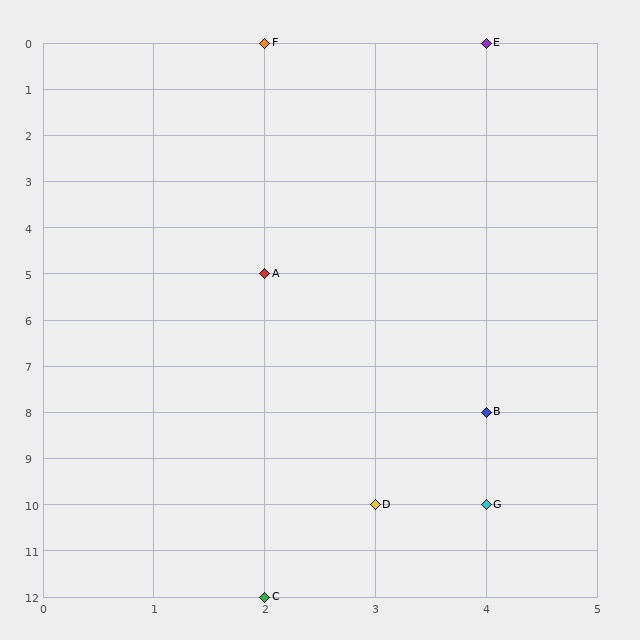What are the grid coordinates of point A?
Point A is at grid coordinates (2, 5).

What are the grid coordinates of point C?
Point C is at grid coordinates (2, 12).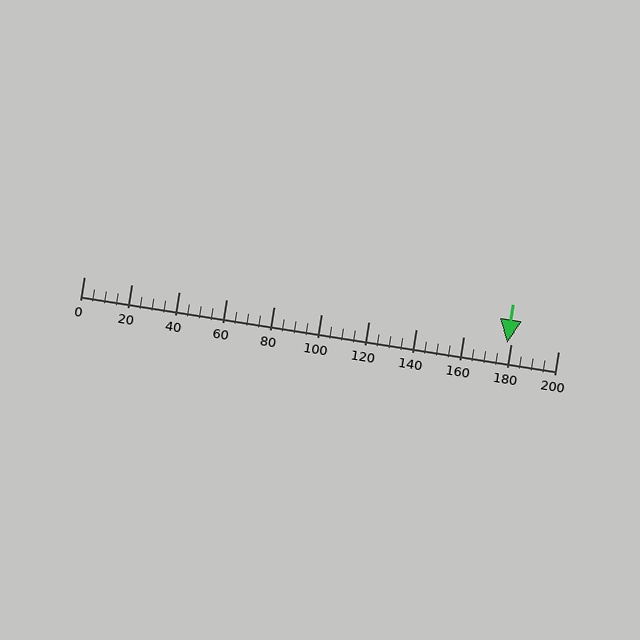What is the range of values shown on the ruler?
The ruler shows values from 0 to 200.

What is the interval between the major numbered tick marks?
The major tick marks are spaced 20 units apart.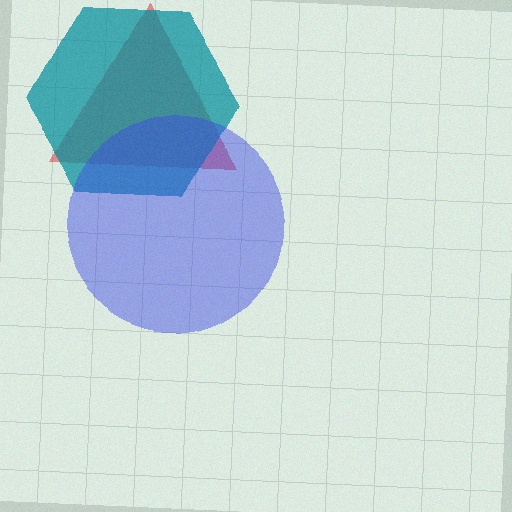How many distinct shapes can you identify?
There are 3 distinct shapes: a red triangle, a teal hexagon, a blue circle.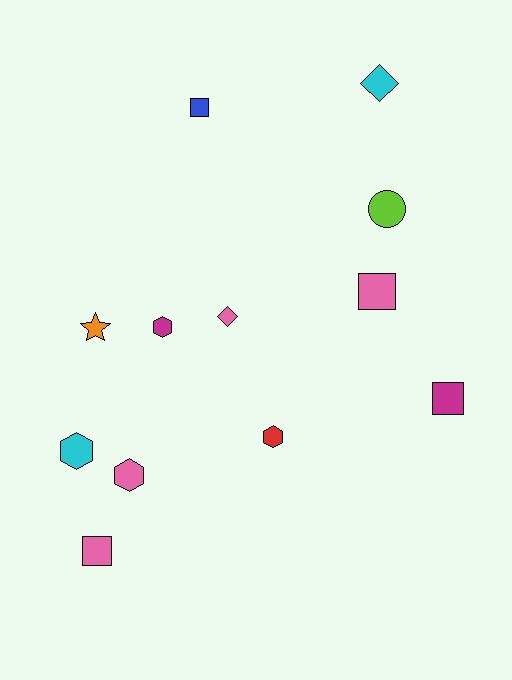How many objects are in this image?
There are 12 objects.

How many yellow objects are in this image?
There are no yellow objects.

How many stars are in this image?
There is 1 star.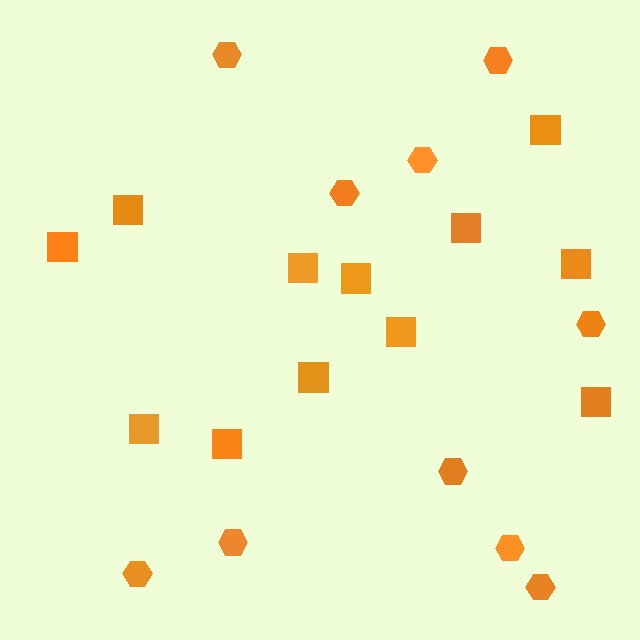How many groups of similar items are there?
There are 2 groups: one group of squares (12) and one group of hexagons (10).